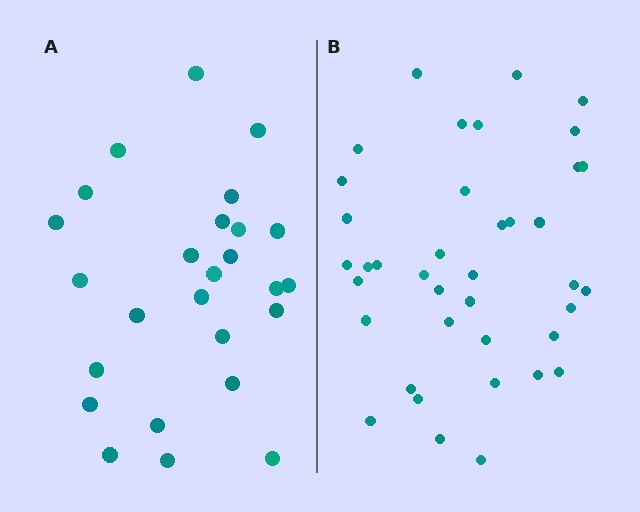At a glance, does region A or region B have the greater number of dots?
Region B (the right region) has more dots.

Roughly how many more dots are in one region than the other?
Region B has approximately 15 more dots than region A.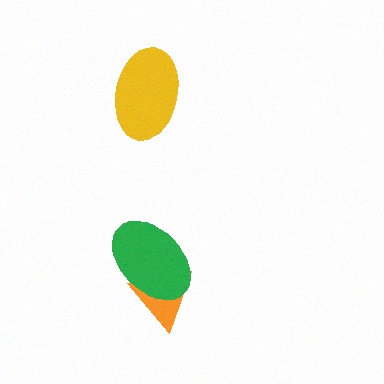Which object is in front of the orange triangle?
The green ellipse is in front of the orange triangle.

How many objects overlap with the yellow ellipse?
0 objects overlap with the yellow ellipse.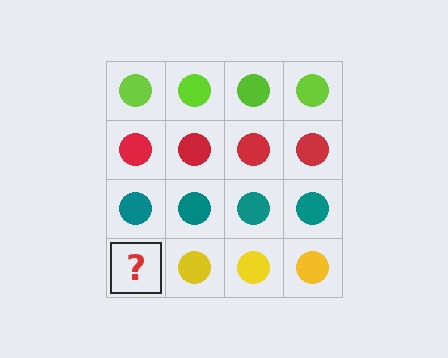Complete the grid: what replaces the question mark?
The question mark should be replaced with a yellow circle.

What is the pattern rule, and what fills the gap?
The rule is that each row has a consistent color. The gap should be filled with a yellow circle.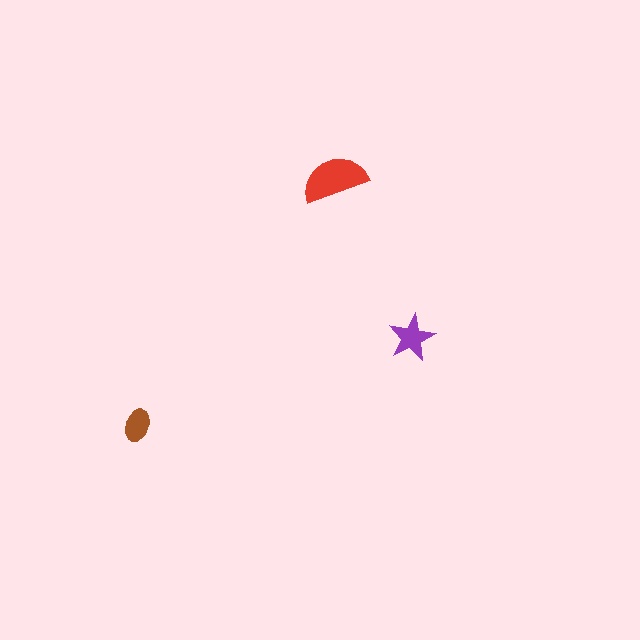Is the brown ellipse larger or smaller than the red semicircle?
Smaller.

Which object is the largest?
The red semicircle.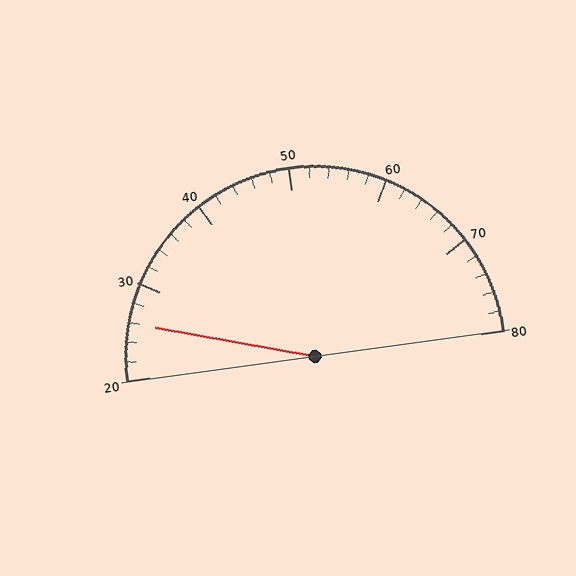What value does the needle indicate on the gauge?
The needle indicates approximately 26.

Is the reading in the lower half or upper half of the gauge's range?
The reading is in the lower half of the range (20 to 80).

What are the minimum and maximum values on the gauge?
The gauge ranges from 20 to 80.